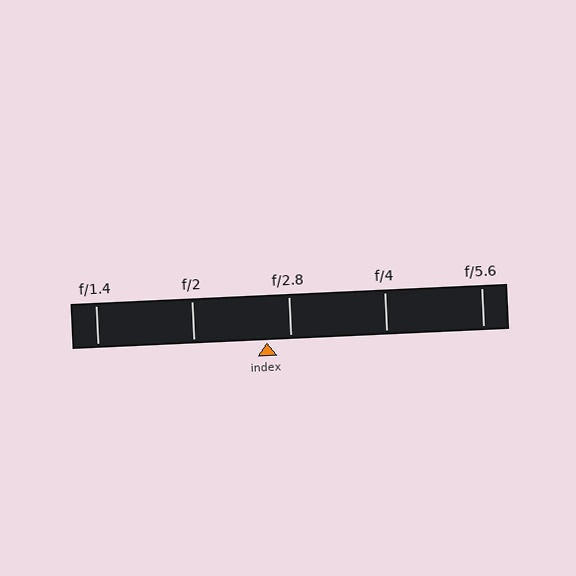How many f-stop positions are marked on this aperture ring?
There are 5 f-stop positions marked.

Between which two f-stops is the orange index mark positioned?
The index mark is between f/2 and f/2.8.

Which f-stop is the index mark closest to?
The index mark is closest to f/2.8.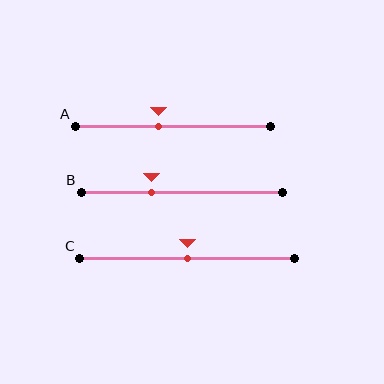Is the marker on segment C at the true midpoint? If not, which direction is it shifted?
Yes, the marker on segment C is at the true midpoint.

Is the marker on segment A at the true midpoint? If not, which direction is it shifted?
No, the marker on segment A is shifted to the left by about 7% of the segment length.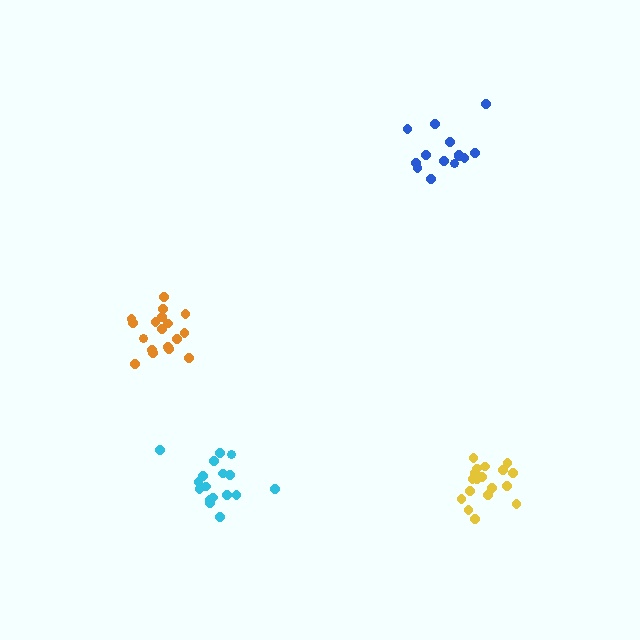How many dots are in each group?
Group 1: 18 dots, Group 2: 18 dots, Group 3: 14 dots, Group 4: 17 dots (67 total).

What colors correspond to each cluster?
The clusters are colored: yellow, orange, blue, cyan.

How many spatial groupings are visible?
There are 4 spatial groupings.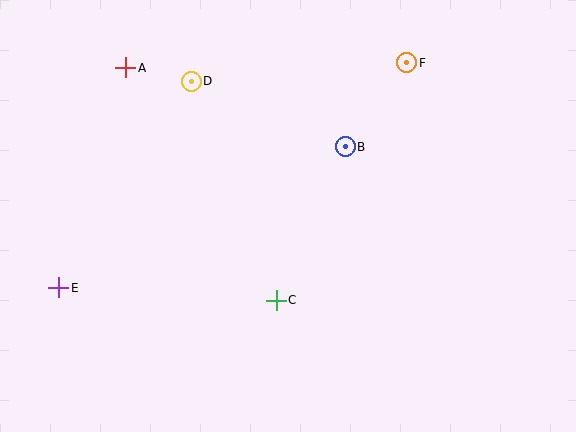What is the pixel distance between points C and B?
The distance between C and B is 168 pixels.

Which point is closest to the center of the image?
Point C at (276, 300) is closest to the center.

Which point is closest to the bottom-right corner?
Point C is closest to the bottom-right corner.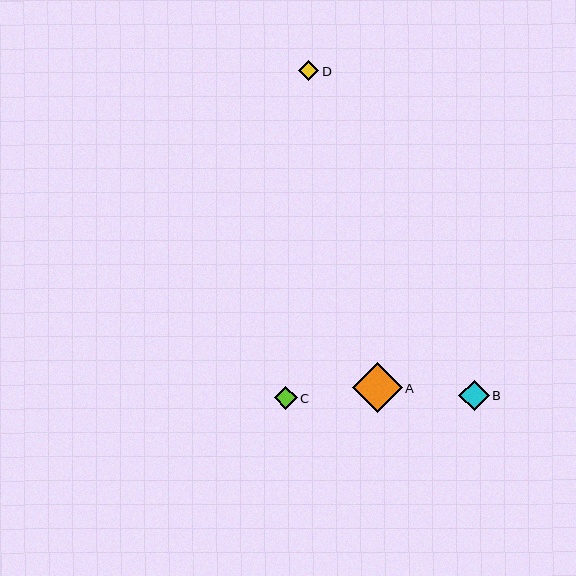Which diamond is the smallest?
Diamond D is the smallest with a size of approximately 20 pixels.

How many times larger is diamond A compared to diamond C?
Diamond A is approximately 2.2 times the size of diamond C.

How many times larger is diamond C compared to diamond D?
Diamond C is approximately 1.1 times the size of diamond D.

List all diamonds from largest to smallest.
From largest to smallest: A, B, C, D.